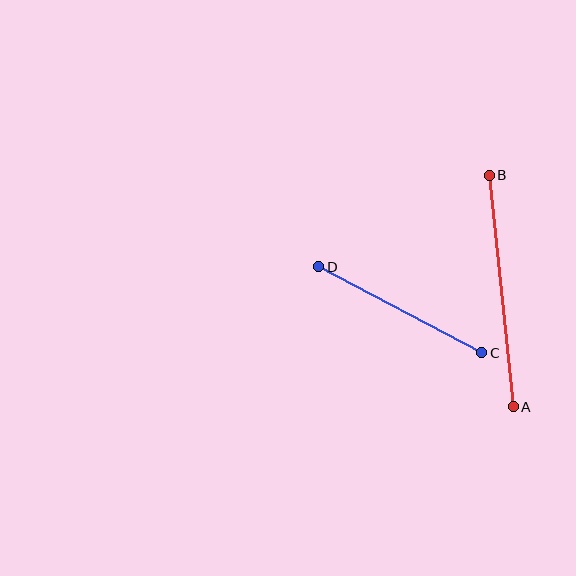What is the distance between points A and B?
The distance is approximately 233 pixels.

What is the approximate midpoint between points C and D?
The midpoint is at approximately (400, 310) pixels.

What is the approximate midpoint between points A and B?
The midpoint is at approximately (501, 291) pixels.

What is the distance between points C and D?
The distance is approximately 184 pixels.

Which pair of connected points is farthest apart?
Points A and B are farthest apart.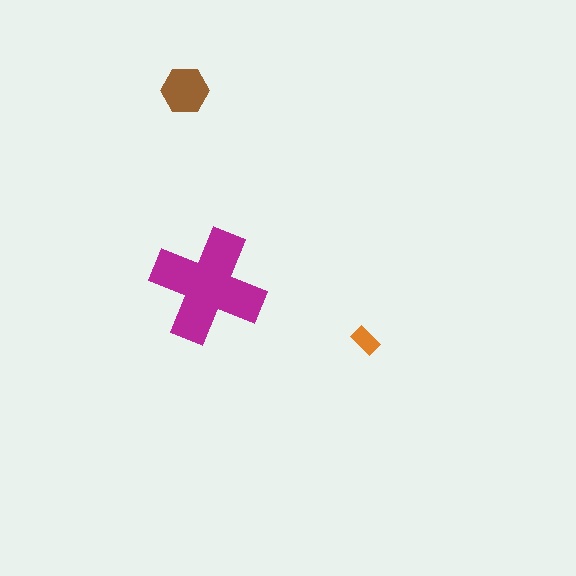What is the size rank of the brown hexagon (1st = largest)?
2nd.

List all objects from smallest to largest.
The orange rectangle, the brown hexagon, the magenta cross.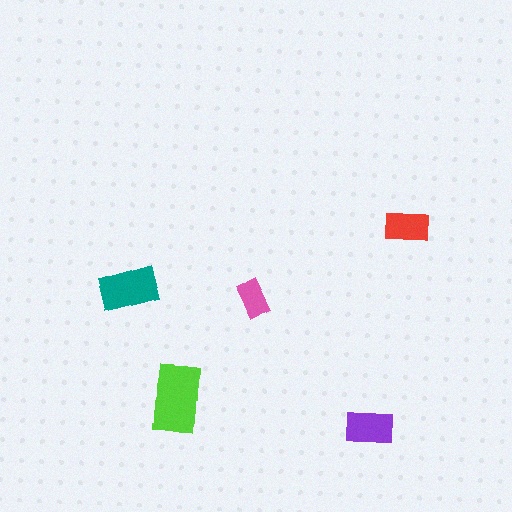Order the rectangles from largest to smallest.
the lime one, the teal one, the purple one, the red one, the pink one.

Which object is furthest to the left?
The teal rectangle is leftmost.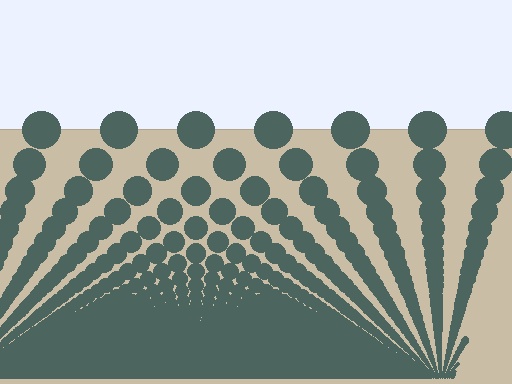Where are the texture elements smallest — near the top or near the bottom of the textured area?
Near the bottom.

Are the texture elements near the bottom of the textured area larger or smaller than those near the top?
Smaller. The gradient is inverted — elements near the bottom are smaller and denser.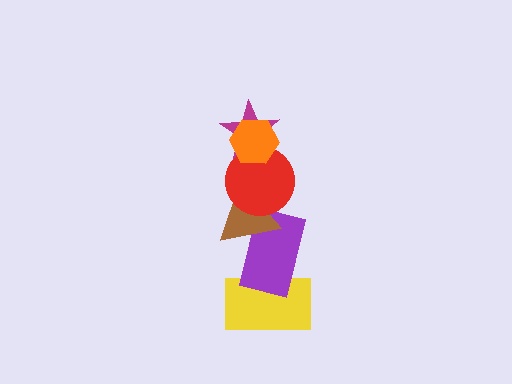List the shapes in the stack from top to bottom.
From top to bottom: the orange hexagon, the magenta star, the red circle, the brown triangle, the purple rectangle, the yellow rectangle.